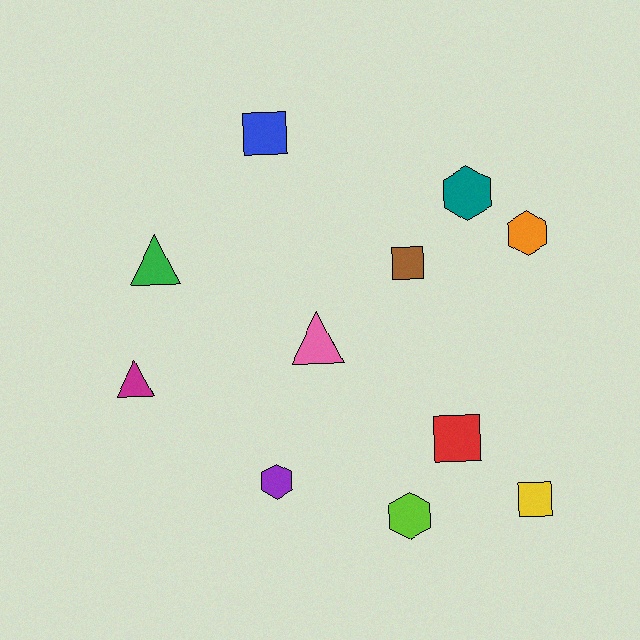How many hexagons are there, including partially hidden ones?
There are 4 hexagons.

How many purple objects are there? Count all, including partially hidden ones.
There is 1 purple object.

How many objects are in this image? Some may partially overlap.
There are 11 objects.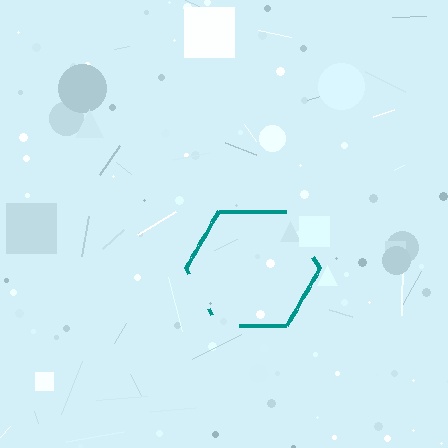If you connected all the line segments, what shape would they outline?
They would outline a hexagon.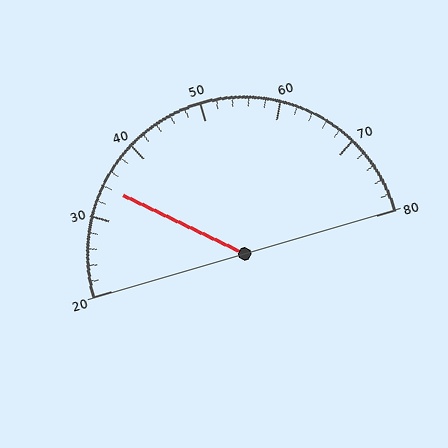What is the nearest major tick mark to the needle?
The nearest major tick mark is 30.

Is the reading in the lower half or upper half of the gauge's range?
The reading is in the lower half of the range (20 to 80).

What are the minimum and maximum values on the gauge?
The gauge ranges from 20 to 80.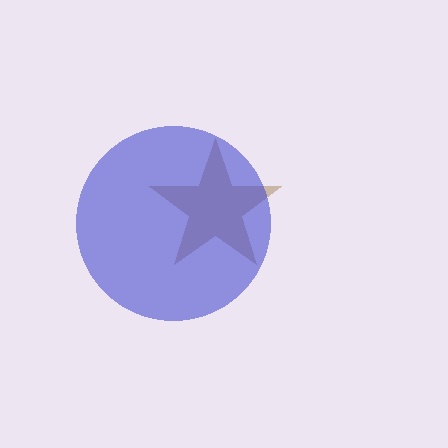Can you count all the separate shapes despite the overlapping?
Yes, there are 2 separate shapes.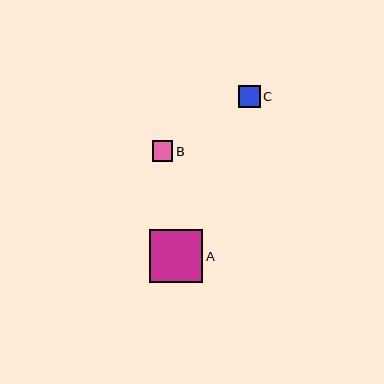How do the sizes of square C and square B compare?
Square C and square B are approximately the same size.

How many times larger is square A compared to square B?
Square A is approximately 2.6 times the size of square B.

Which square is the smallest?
Square B is the smallest with a size of approximately 20 pixels.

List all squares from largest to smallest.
From largest to smallest: A, C, B.